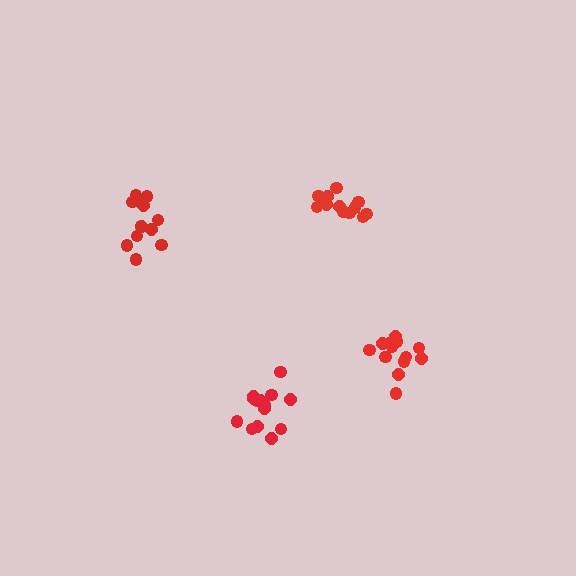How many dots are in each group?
Group 1: 12 dots, Group 2: 15 dots, Group 3: 12 dots, Group 4: 13 dots (52 total).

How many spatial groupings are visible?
There are 4 spatial groupings.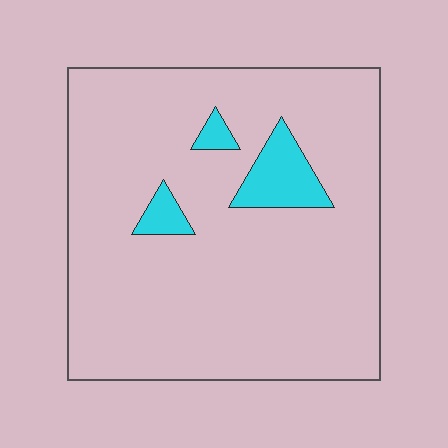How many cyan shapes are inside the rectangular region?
3.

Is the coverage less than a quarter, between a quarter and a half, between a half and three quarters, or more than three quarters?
Less than a quarter.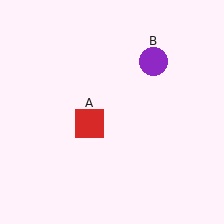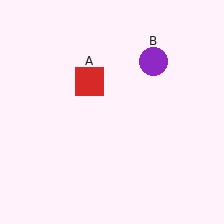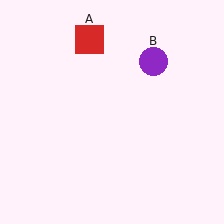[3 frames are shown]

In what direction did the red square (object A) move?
The red square (object A) moved up.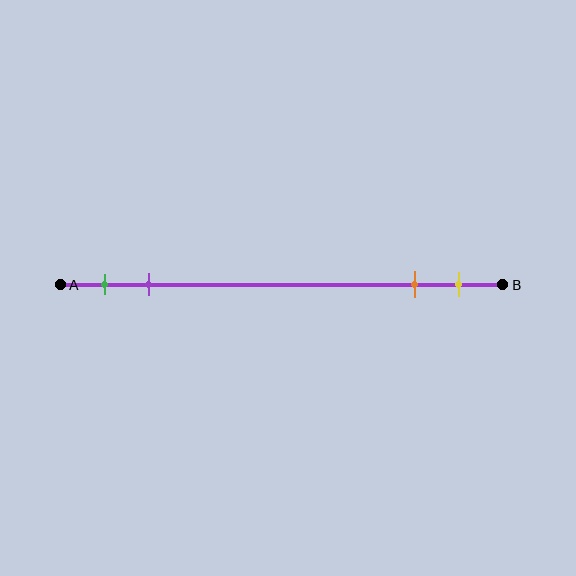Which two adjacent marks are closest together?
The orange and yellow marks are the closest adjacent pair.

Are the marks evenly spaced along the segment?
No, the marks are not evenly spaced.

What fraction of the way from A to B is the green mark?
The green mark is approximately 10% (0.1) of the way from A to B.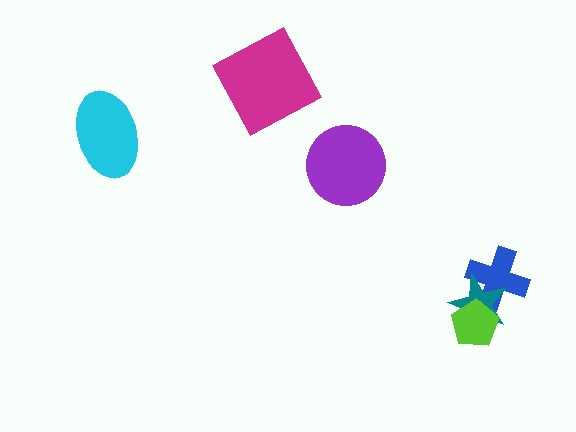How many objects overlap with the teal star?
2 objects overlap with the teal star.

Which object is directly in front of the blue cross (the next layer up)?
The teal star is directly in front of the blue cross.